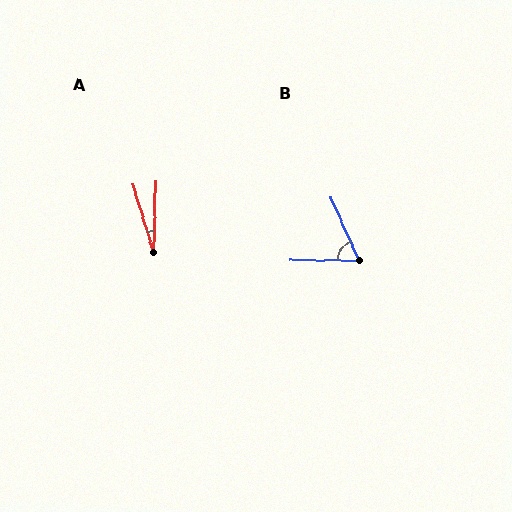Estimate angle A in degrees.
Approximately 18 degrees.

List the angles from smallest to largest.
A (18°), B (66°).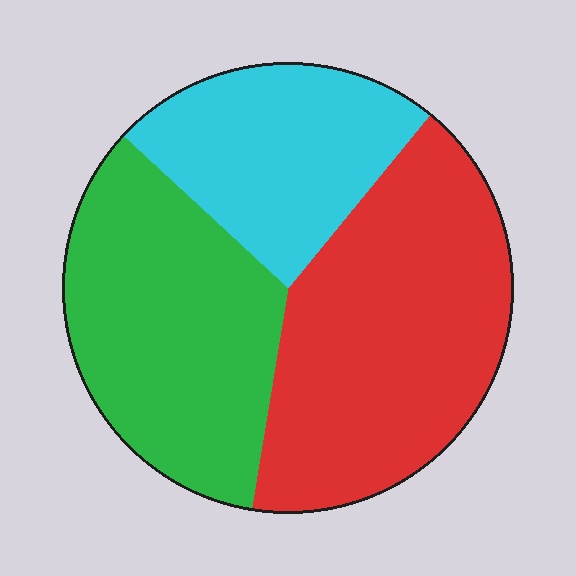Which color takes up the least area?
Cyan, at roughly 25%.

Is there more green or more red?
Red.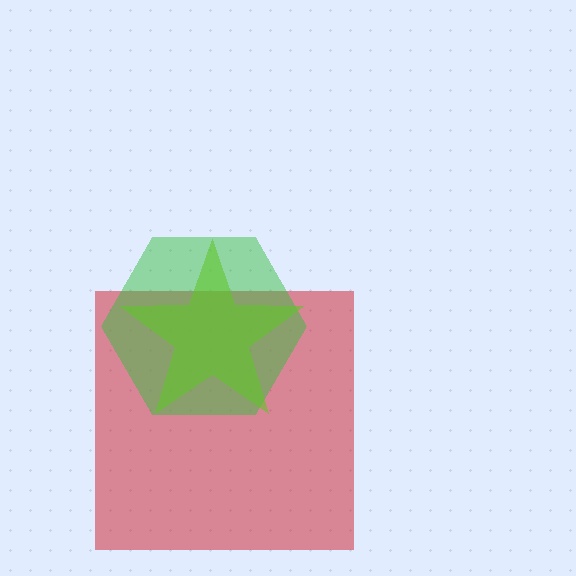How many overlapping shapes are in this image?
There are 3 overlapping shapes in the image.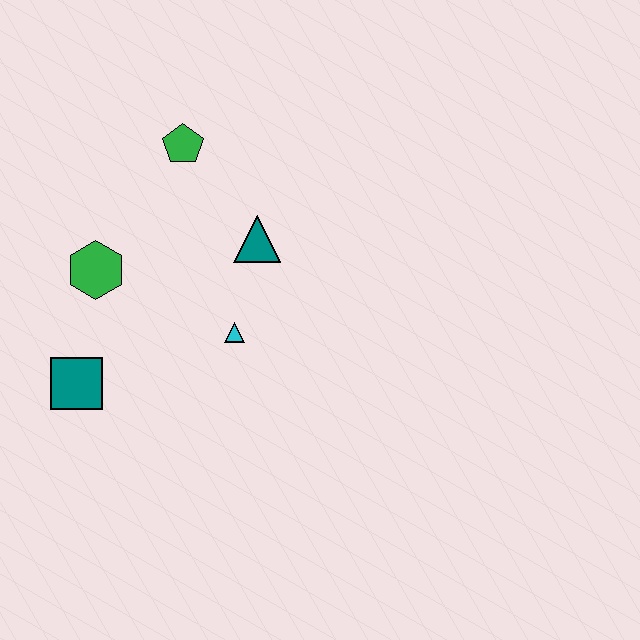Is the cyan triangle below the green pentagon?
Yes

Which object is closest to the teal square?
The green hexagon is closest to the teal square.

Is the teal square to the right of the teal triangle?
No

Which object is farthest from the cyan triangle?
The green pentagon is farthest from the cyan triangle.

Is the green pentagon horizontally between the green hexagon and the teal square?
No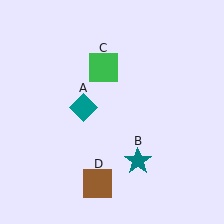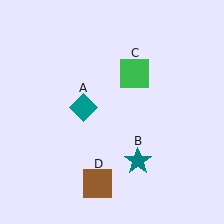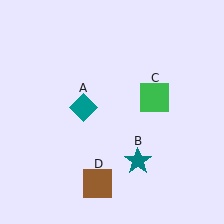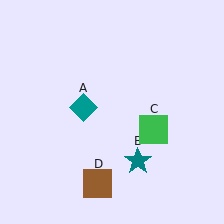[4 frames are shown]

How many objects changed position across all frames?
1 object changed position: green square (object C).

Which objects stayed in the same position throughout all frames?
Teal diamond (object A) and teal star (object B) and brown square (object D) remained stationary.